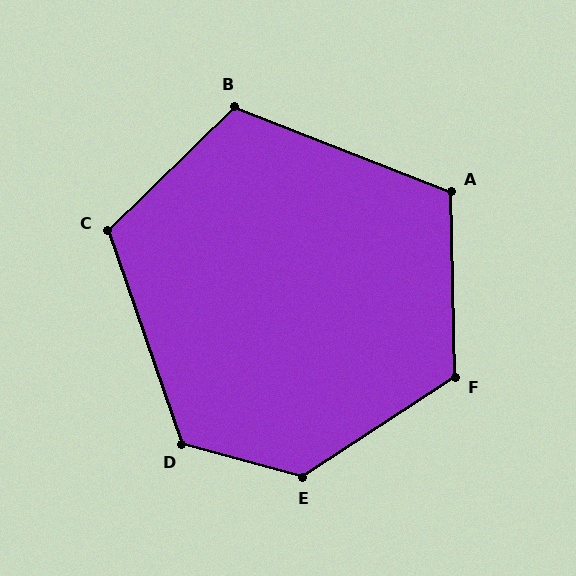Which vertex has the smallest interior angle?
A, at approximately 113 degrees.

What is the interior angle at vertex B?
Approximately 114 degrees (obtuse).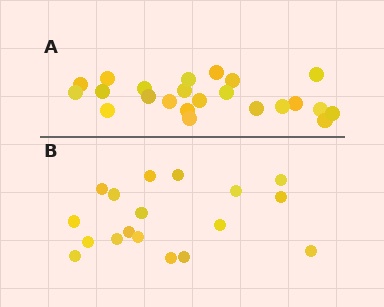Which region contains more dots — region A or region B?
Region A (the top region) has more dots.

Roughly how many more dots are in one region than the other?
Region A has about 5 more dots than region B.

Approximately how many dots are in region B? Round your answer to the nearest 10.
About 20 dots. (The exact count is 18, which rounds to 20.)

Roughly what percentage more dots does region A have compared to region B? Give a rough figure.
About 30% more.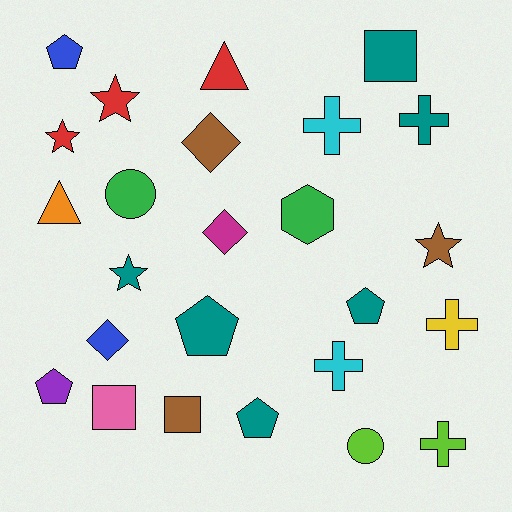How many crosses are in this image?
There are 5 crosses.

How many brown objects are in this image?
There are 3 brown objects.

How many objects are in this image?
There are 25 objects.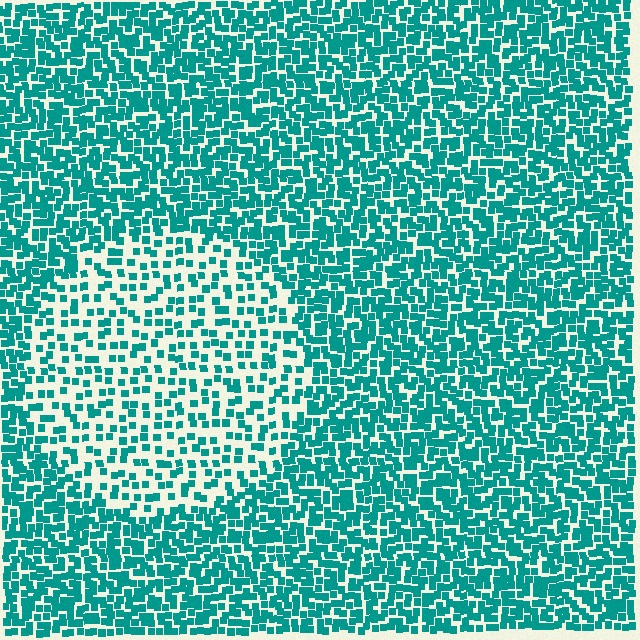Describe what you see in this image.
The image contains small teal elements arranged at two different densities. A circle-shaped region is visible where the elements are less densely packed than the surrounding area.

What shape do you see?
I see a circle.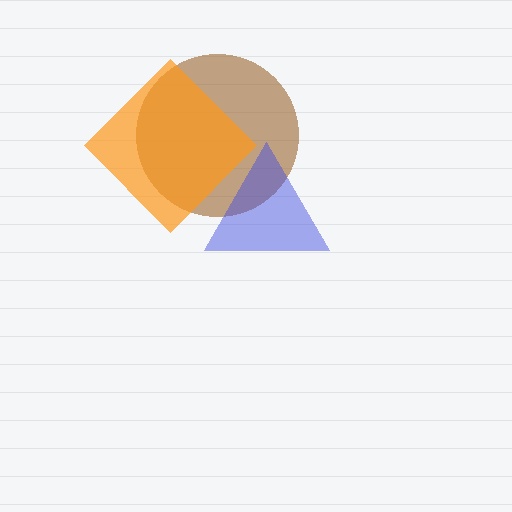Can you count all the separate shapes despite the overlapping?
Yes, there are 3 separate shapes.